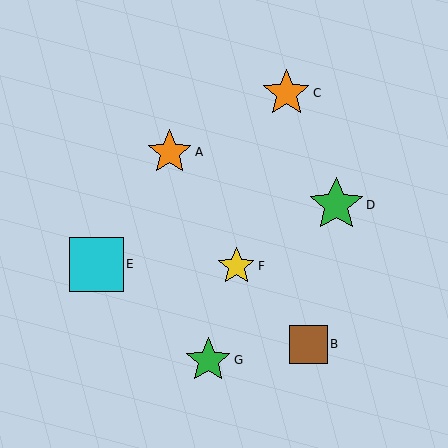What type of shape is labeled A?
Shape A is an orange star.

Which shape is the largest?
The green star (labeled D) is the largest.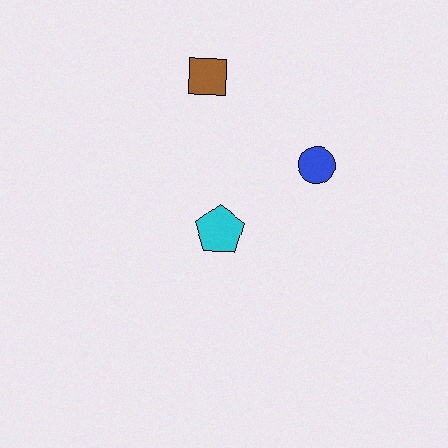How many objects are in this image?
There are 3 objects.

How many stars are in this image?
There are no stars.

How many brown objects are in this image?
There is 1 brown object.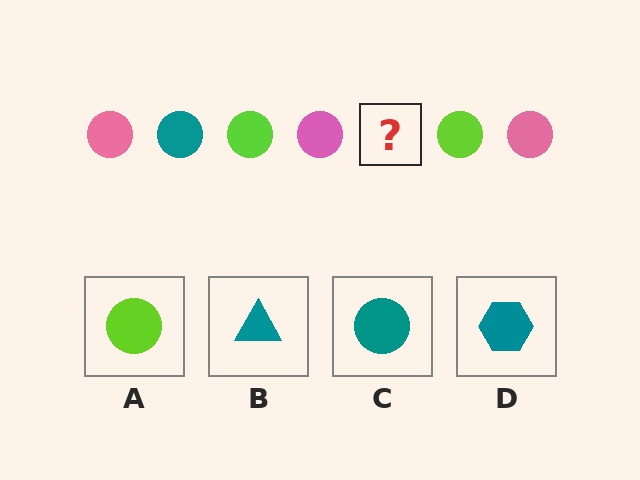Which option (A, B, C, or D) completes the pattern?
C.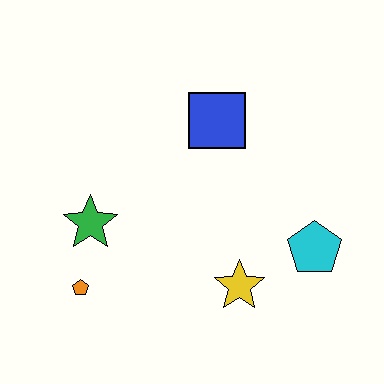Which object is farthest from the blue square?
The orange pentagon is farthest from the blue square.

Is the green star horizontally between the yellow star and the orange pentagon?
Yes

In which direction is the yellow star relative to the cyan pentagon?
The yellow star is to the left of the cyan pentagon.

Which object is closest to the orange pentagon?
The green star is closest to the orange pentagon.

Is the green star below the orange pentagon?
No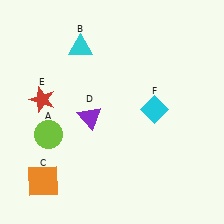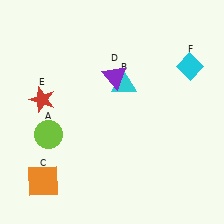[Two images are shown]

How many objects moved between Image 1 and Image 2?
3 objects moved between the two images.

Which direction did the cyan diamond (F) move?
The cyan diamond (F) moved up.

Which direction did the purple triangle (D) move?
The purple triangle (D) moved up.